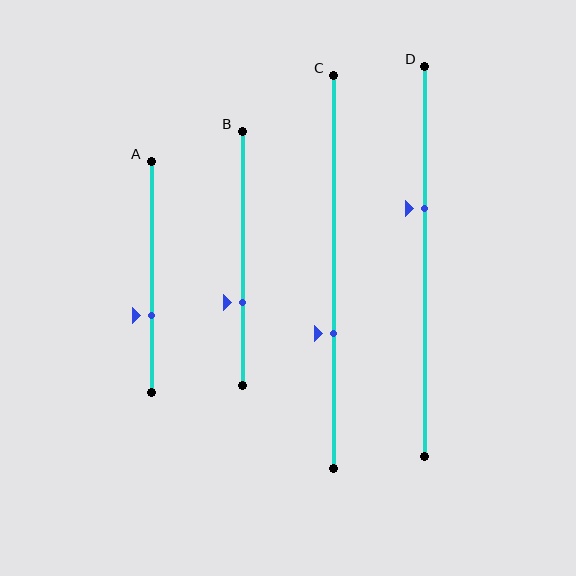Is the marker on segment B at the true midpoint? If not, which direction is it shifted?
No, the marker on segment B is shifted downward by about 17% of the segment length.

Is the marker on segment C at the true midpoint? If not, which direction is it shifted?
No, the marker on segment C is shifted downward by about 16% of the segment length.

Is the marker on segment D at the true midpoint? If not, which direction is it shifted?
No, the marker on segment D is shifted upward by about 14% of the segment length.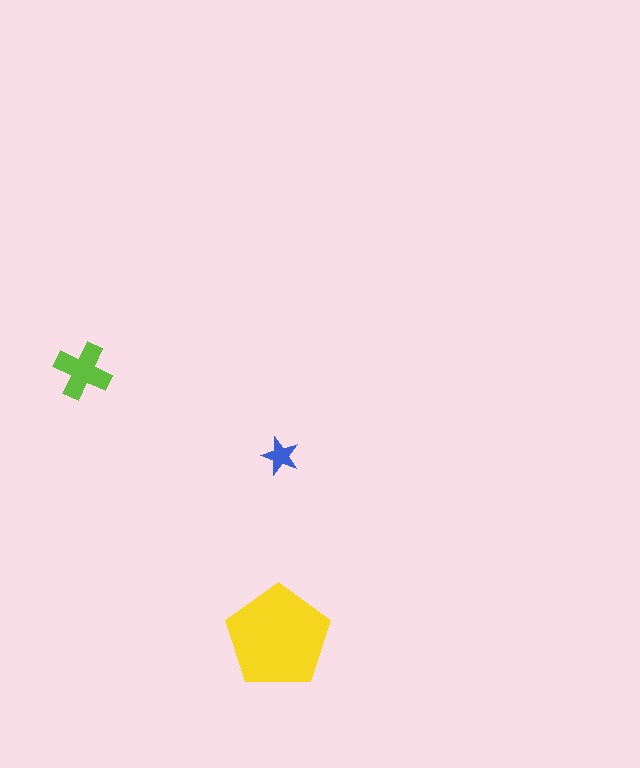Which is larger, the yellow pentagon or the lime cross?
The yellow pentagon.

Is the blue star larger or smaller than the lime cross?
Smaller.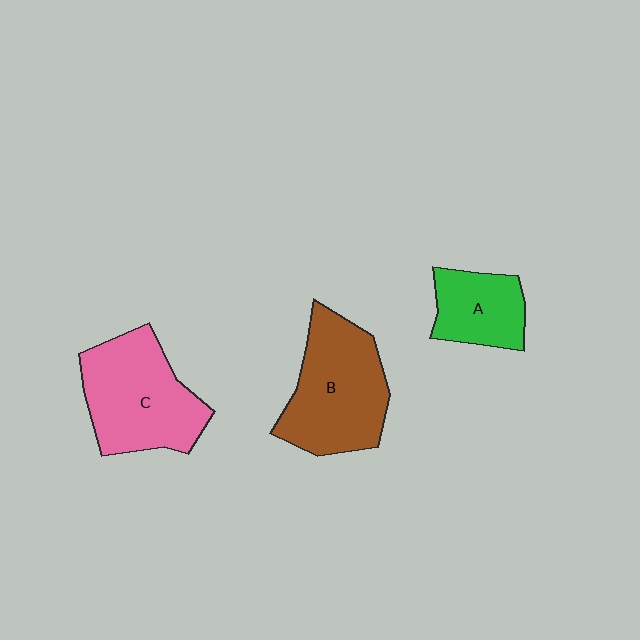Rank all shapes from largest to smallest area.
From largest to smallest: B (brown), C (pink), A (green).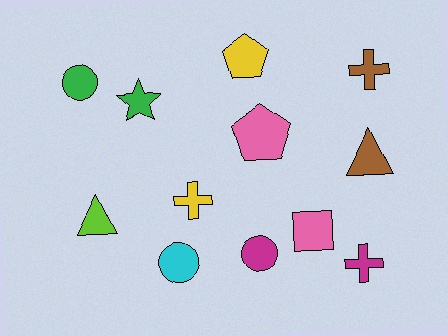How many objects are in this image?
There are 12 objects.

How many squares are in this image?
There is 1 square.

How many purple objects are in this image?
There are no purple objects.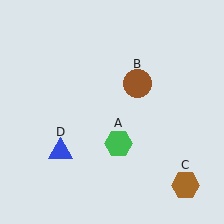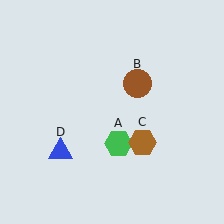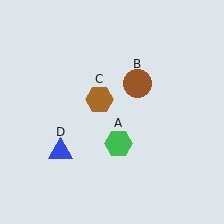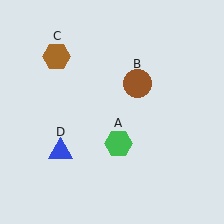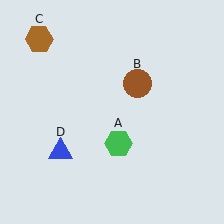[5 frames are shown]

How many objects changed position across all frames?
1 object changed position: brown hexagon (object C).